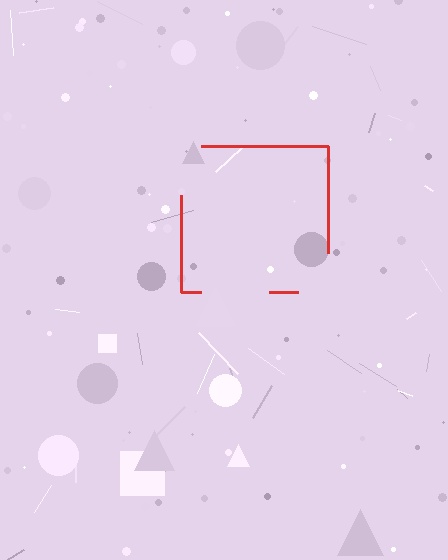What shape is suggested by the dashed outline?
The dashed outline suggests a square.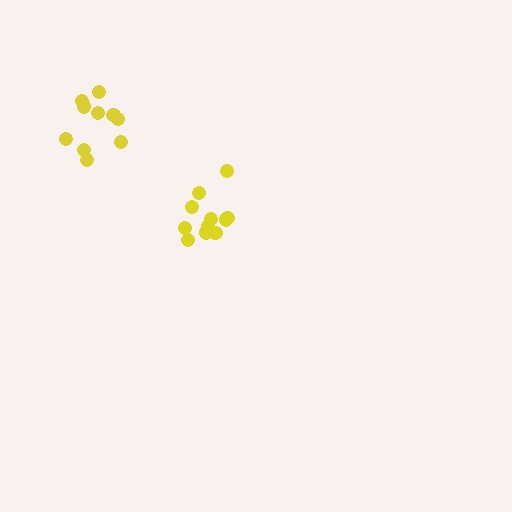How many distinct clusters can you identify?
There are 2 distinct clusters.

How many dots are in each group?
Group 1: 11 dots, Group 2: 10 dots (21 total).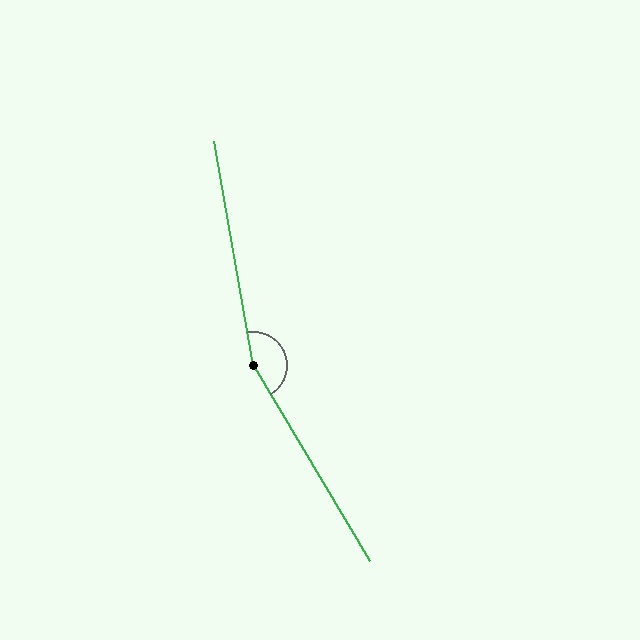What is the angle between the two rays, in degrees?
Approximately 159 degrees.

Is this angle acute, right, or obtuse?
It is obtuse.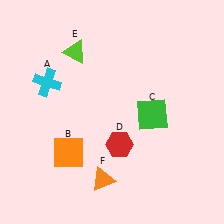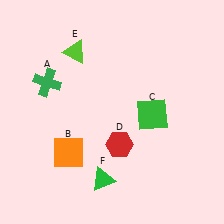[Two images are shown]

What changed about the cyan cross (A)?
In Image 1, A is cyan. In Image 2, it changed to green.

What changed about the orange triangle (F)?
In Image 1, F is orange. In Image 2, it changed to green.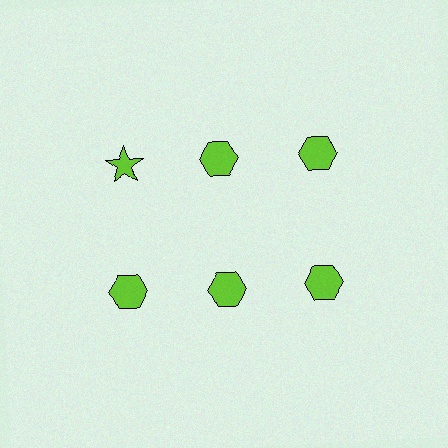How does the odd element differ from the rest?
It has a different shape: star instead of hexagon.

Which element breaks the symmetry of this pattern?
The lime star in the top row, leftmost column breaks the symmetry. All other shapes are lime hexagons.